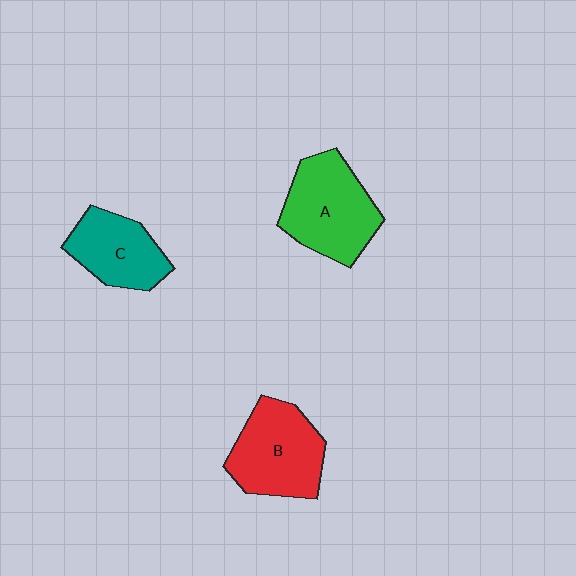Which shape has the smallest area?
Shape C (teal).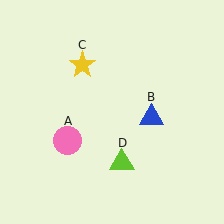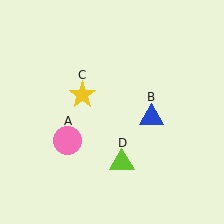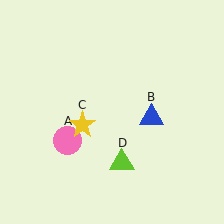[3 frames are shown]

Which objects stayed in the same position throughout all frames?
Pink circle (object A) and blue triangle (object B) and lime triangle (object D) remained stationary.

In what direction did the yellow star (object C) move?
The yellow star (object C) moved down.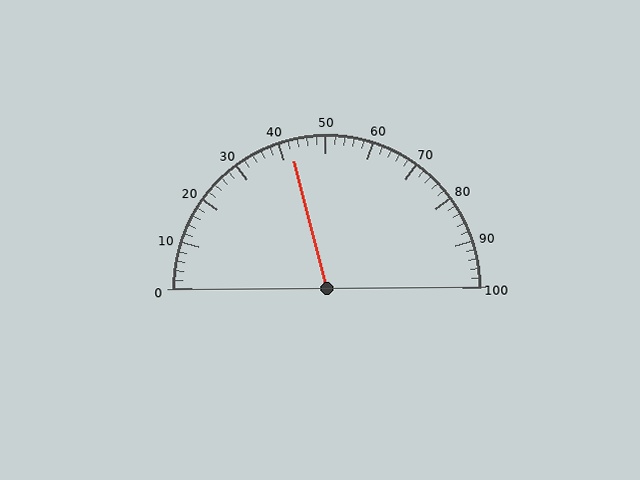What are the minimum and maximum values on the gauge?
The gauge ranges from 0 to 100.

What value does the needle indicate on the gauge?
The needle indicates approximately 42.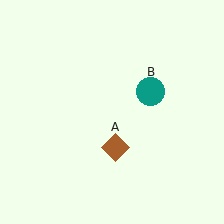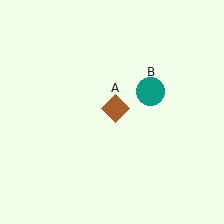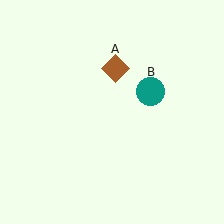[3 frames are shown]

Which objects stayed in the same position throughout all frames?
Teal circle (object B) remained stationary.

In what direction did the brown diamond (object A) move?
The brown diamond (object A) moved up.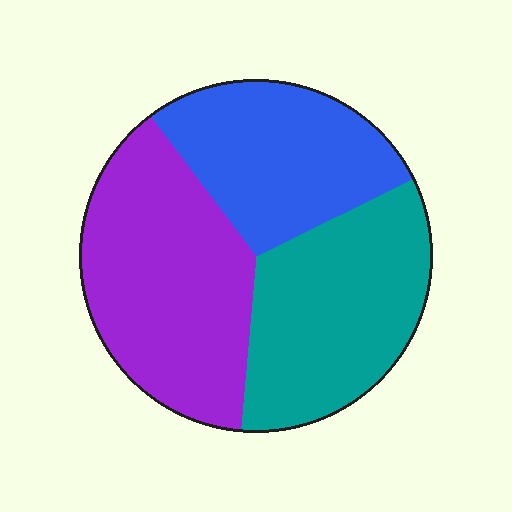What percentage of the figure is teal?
Teal covers around 35% of the figure.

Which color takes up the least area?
Blue, at roughly 30%.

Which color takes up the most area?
Purple, at roughly 40%.